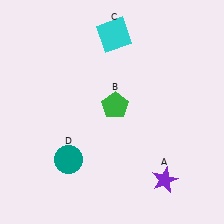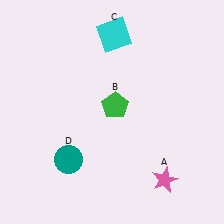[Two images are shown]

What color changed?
The star (A) changed from purple in Image 1 to pink in Image 2.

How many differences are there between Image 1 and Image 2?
There is 1 difference between the two images.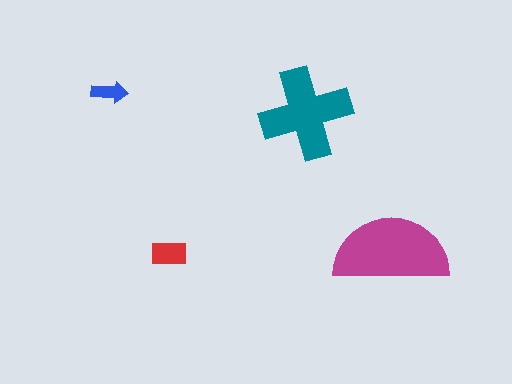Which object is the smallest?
The blue arrow.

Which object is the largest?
The magenta semicircle.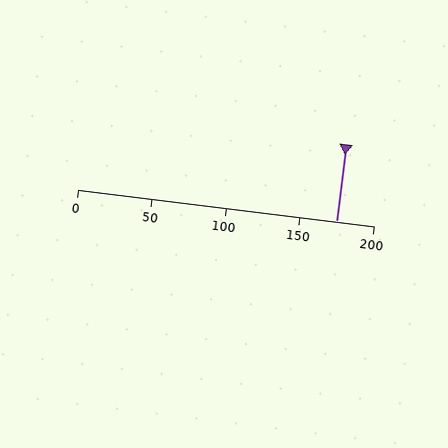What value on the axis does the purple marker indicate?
The marker indicates approximately 175.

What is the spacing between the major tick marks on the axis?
The major ticks are spaced 50 apart.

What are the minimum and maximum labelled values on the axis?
The axis runs from 0 to 200.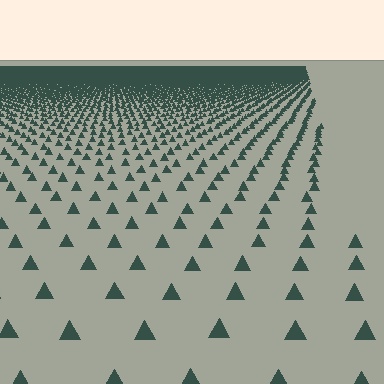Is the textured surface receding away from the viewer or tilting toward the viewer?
The surface is receding away from the viewer. Texture elements get smaller and denser toward the top.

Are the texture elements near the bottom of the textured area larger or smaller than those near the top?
Larger. Near the bottom, elements are closer to the viewer and appear at a bigger on-screen size.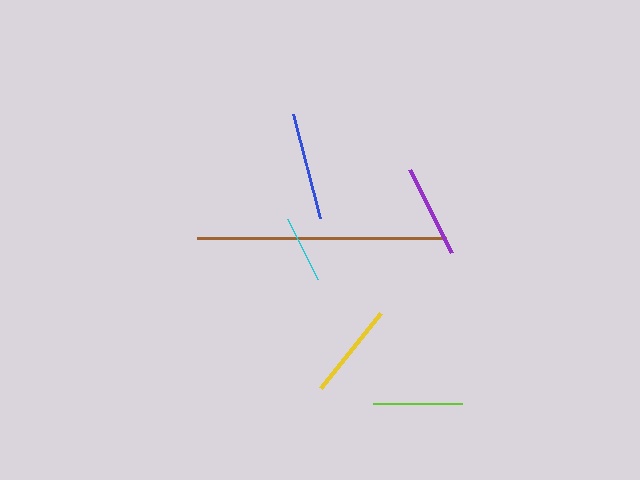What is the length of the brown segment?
The brown segment is approximately 249 pixels long.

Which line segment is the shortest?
The cyan line is the shortest at approximately 67 pixels.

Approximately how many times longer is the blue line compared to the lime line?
The blue line is approximately 1.2 times the length of the lime line.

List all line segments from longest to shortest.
From longest to shortest: brown, blue, yellow, purple, lime, cyan.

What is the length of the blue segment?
The blue segment is approximately 107 pixels long.